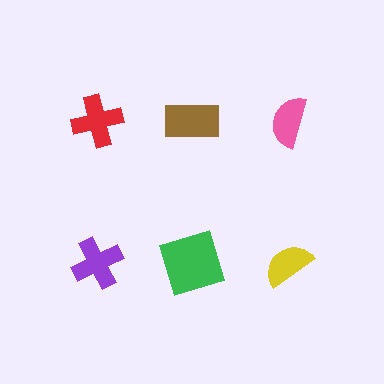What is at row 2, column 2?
A green square.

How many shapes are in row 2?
3 shapes.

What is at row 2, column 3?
A yellow semicircle.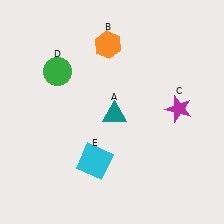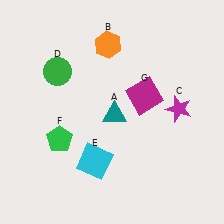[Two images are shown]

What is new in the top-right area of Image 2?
A magenta square (G) was added in the top-right area of Image 2.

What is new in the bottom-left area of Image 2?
A green pentagon (F) was added in the bottom-left area of Image 2.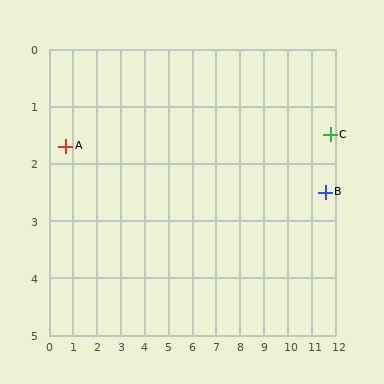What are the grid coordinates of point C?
Point C is at approximately (11.8, 1.5).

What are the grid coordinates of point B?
Point B is at approximately (11.6, 2.5).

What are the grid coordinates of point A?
Point A is at approximately (0.7, 1.7).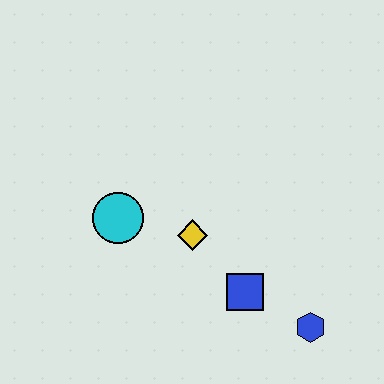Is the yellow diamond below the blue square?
No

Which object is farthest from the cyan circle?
The blue hexagon is farthest from the cyan circle.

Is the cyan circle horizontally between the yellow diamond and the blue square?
No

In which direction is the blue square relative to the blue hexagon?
The blue square is to the left of the blue hexagon.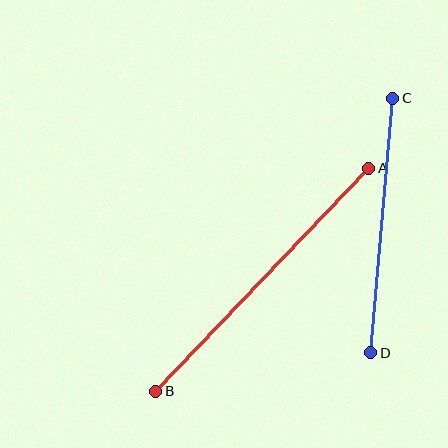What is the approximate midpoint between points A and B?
The midpoint is at approximately (262, 280) pixels.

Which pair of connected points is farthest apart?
Points A and B are farthest apart.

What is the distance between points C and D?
The distance is approximately 255 pixels.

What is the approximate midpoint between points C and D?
The midpoint is at approximately (382, 225) pixels.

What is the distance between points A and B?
The distance is approximately 308 pixels.